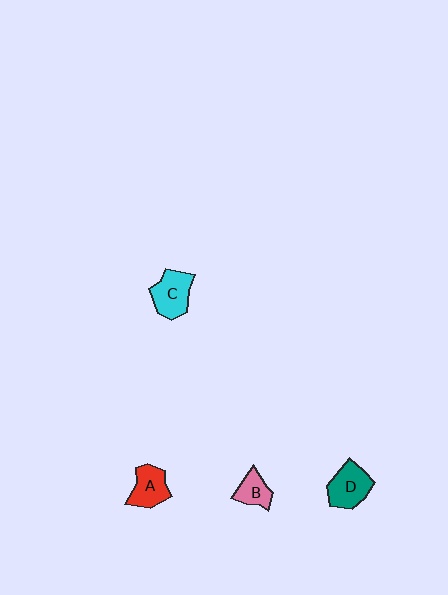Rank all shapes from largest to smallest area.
From largest to smallest: C (cyan), D (teal), A (red), B (pink).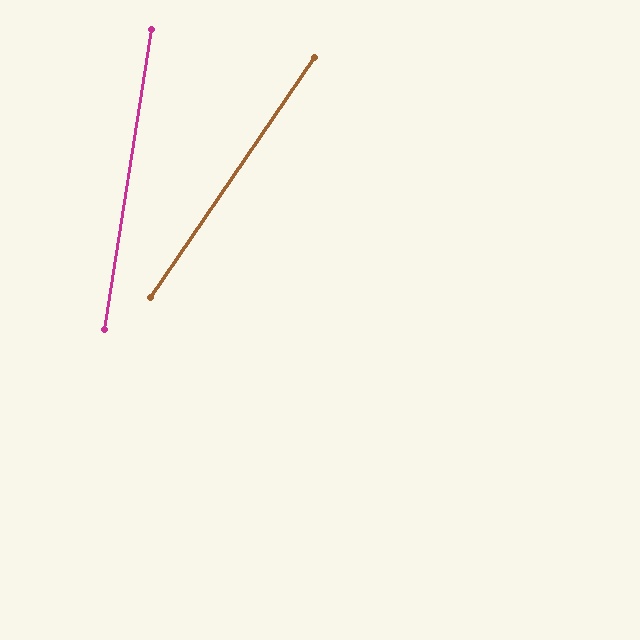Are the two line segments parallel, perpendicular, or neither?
Neither parallel nor perpendicular — they differ by about 25°.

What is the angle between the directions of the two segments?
Approximately 25 degrees.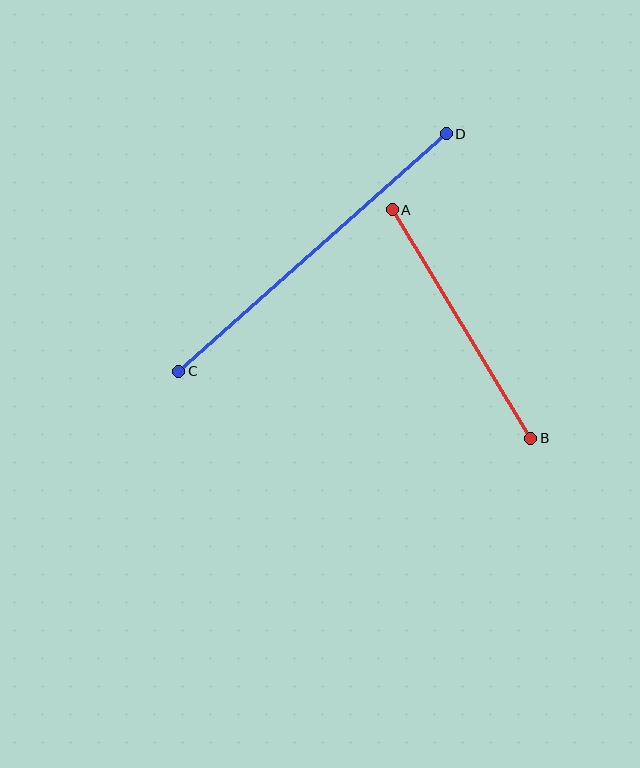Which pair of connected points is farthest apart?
Points C and D are farthest apart.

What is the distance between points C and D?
The distance is approximately 358 pixels.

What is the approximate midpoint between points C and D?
The midpoint is at approximately (312, 253) pixels.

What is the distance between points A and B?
The distance is approximately 267 pixels.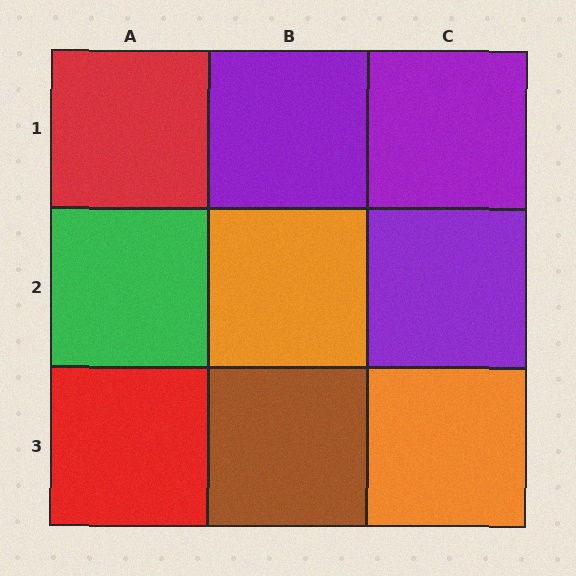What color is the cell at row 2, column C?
Purple.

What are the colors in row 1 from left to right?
Red, purple, purple.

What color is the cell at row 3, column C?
Orange.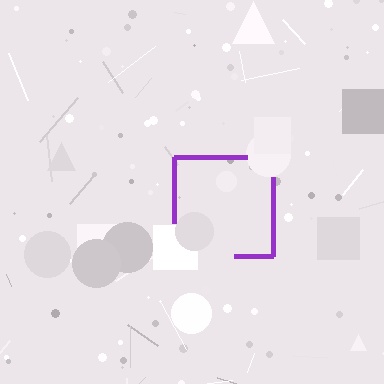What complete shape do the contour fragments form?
The contour fragments form a square.